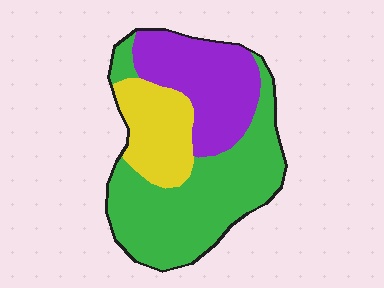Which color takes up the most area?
Green, at roughly 50%.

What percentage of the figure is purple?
Purple takes up about one third (1/3) of the figure.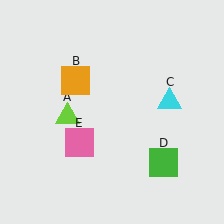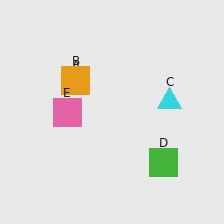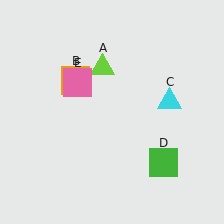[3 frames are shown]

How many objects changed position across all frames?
2 objects changed position: lime triangle (object A), pink square (object E).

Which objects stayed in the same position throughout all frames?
Orange square (object B) and cyan triangle (object C) and green square (object D) remained stationary.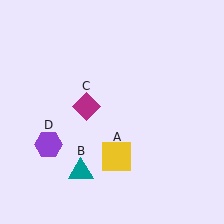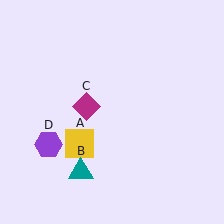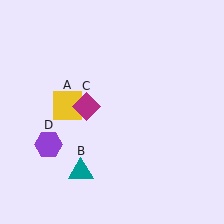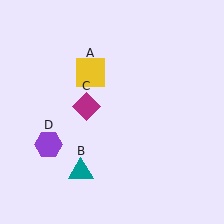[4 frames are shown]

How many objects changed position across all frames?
1 object changed position: yellow square (object A).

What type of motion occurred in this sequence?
The yellow square (object A) rotated clockwise around the center of the scene.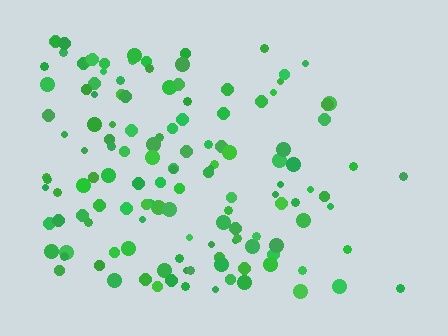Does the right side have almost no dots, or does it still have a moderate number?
Still a moderate number, just noticeably fewer than the left.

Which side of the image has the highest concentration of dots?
The left.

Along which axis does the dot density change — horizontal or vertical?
Horizontal.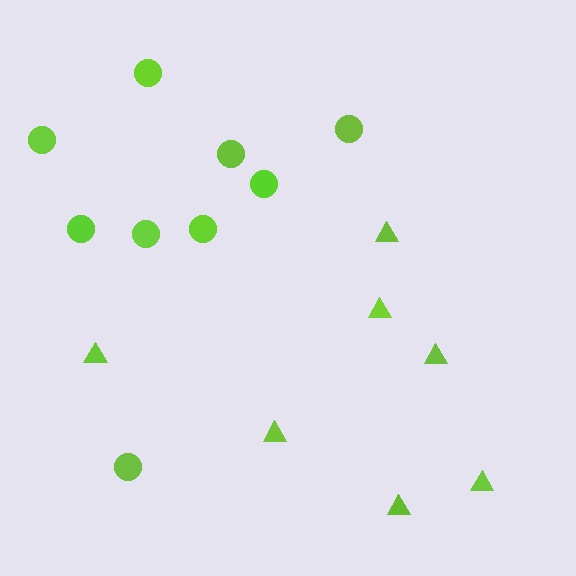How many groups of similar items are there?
There are 2 groups: one group of triangles (7) and one group of circles (9).